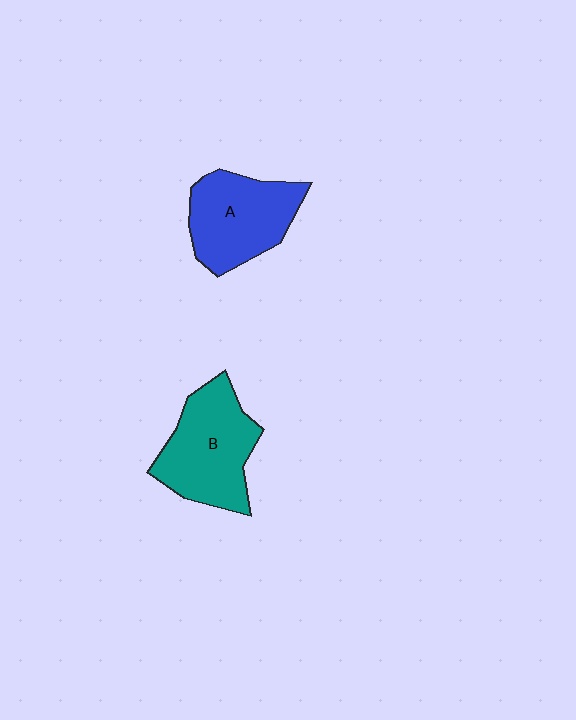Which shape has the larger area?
Shape B (teal).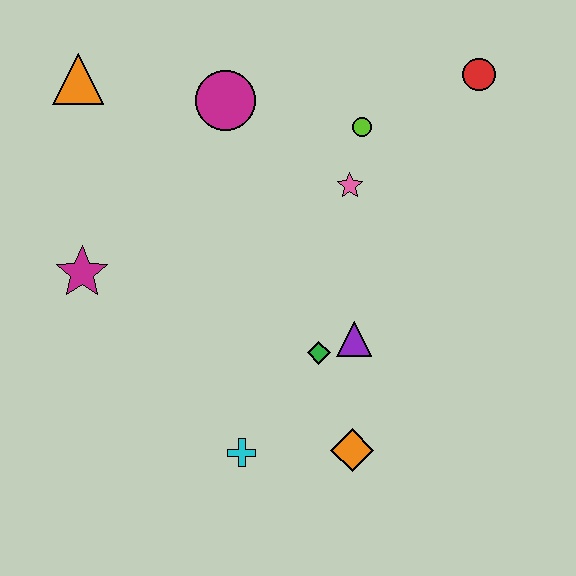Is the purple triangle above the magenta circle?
No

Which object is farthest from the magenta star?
The red circle is farthest from the magenta star.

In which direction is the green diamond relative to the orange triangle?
The green diamond is below the orange triangle.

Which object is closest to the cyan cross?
The orange diamond is closest to the cyan cross.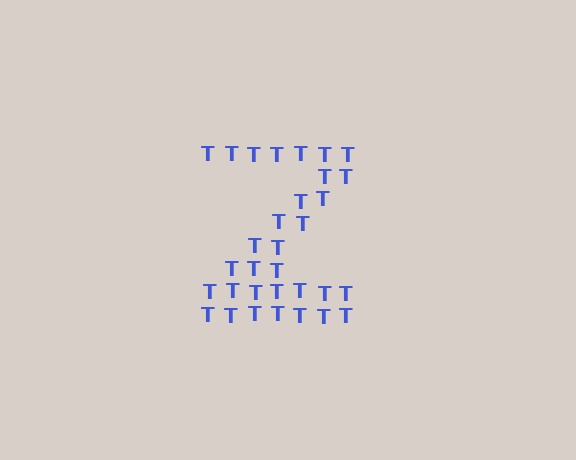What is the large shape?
The large shape is the letter Z.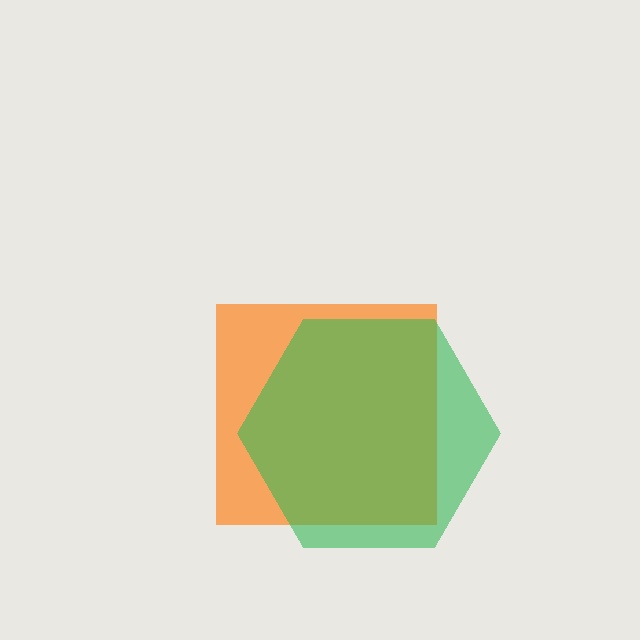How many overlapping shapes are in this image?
There are 2 overlapping shapes in the image.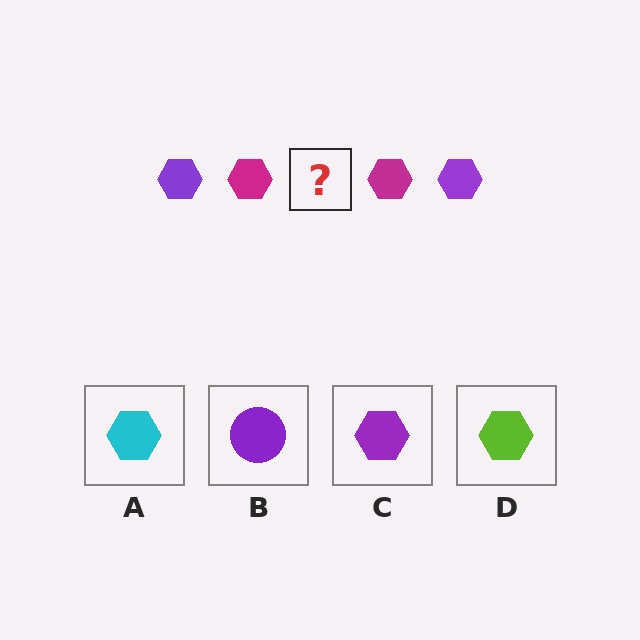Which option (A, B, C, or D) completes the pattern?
C.